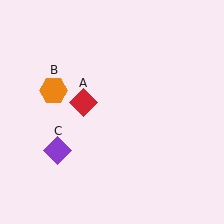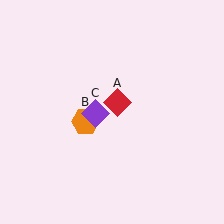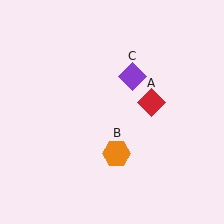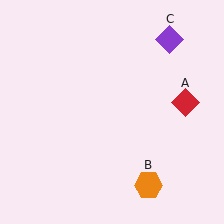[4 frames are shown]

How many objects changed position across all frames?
3 objects changed position: red diamond (object A), orange hexagon (object B), purple diamond (object C).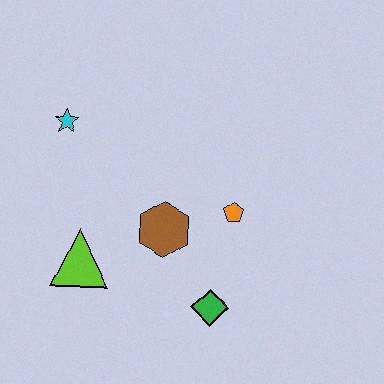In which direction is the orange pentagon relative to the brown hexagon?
The orange pentagon is to the right of the brown hexagon.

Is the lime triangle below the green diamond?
No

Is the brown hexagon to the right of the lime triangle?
Yes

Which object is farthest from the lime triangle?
The orange pentagon is farthest from the lime triangle.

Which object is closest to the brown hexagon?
The orange pentagon is closest to the brown hexagon.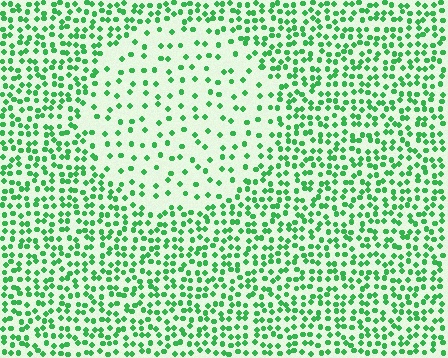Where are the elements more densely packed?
The elements are more densely packed outside the circle boundary.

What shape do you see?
I see a circle.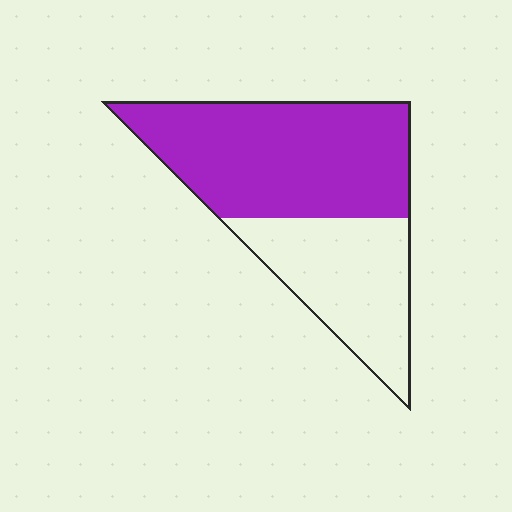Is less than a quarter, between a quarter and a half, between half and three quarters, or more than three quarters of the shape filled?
Between half and three quarters.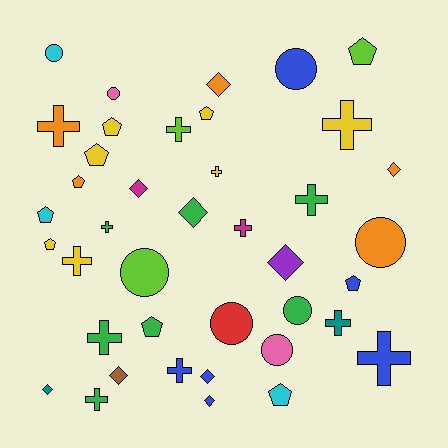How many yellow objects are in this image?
There are 7 yellow objects.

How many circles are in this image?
There are 8 circles.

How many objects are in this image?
There are 40 objects.